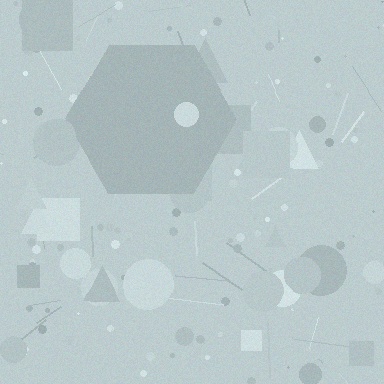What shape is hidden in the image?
A hexagon is hidden in the image.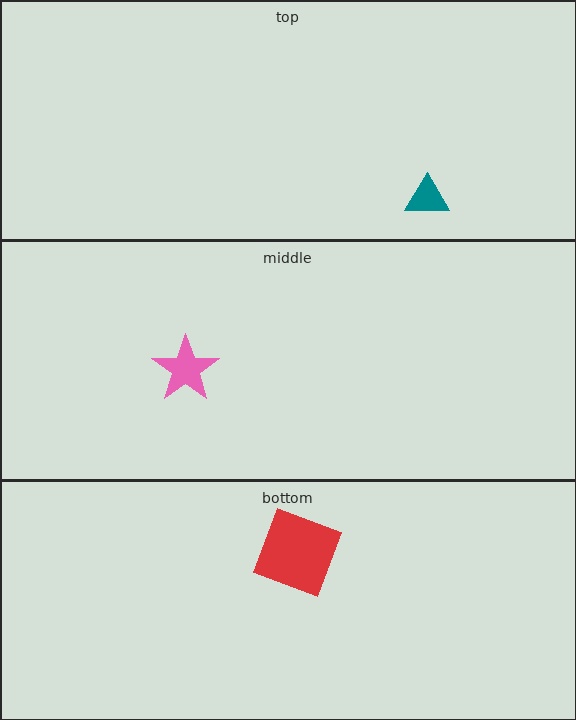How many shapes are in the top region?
1.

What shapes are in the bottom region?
The red square.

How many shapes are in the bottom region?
1.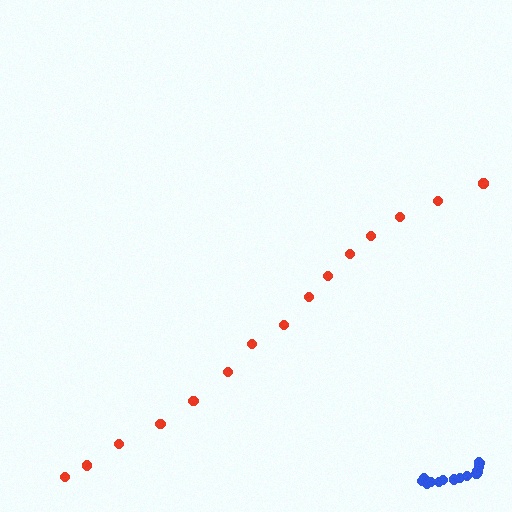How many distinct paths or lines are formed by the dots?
There are 2 distinct paths.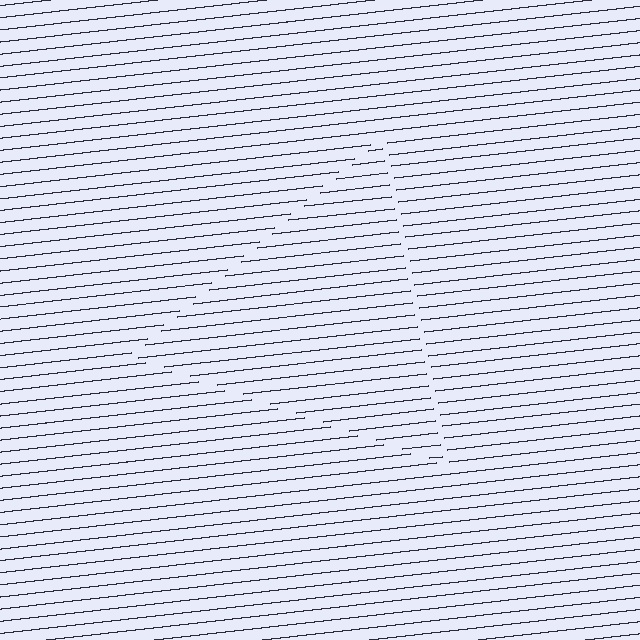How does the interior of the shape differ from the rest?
The interior of the shape contains the same grating, shifted by half a period — the contour is defined by the phase discontinuity where line-ends from the inner and outer gratings abut.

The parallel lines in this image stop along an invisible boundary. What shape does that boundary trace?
An illusory triangle. The interior of the shape contains the same grating, shifted by half a period — the contour is defined by the phase discontinuity where line-ends from the inner and outer gratings abut.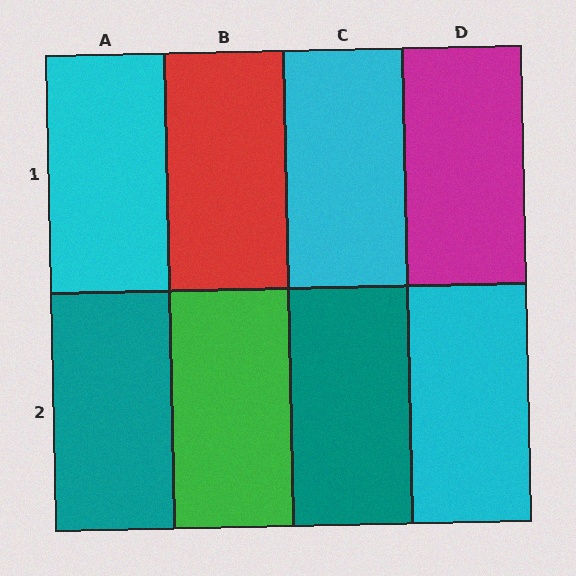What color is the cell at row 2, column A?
Teal.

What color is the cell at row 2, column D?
Cyan.